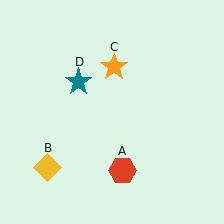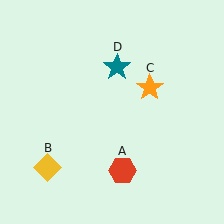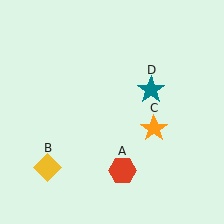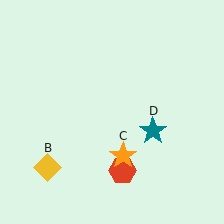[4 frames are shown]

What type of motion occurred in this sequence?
The orange star (object C), teal star (object D) rotated clockwise around the center of the scene.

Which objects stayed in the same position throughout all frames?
Red hexagon (object A) and yellow diamond (object B) remained stationary.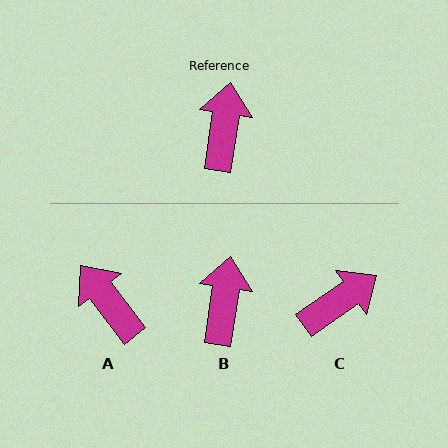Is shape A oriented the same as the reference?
No, it is off by about 46 degrees.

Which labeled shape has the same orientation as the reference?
B.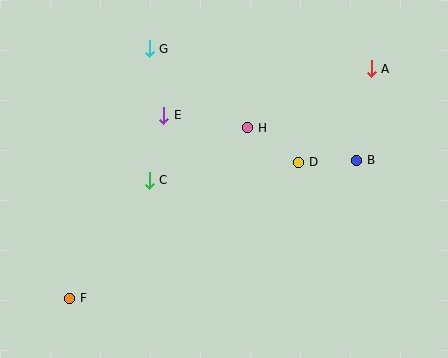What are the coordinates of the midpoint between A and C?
The midpoint between A and C is at (260, 124).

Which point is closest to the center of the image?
Point H at (248, 128) is closest to the center.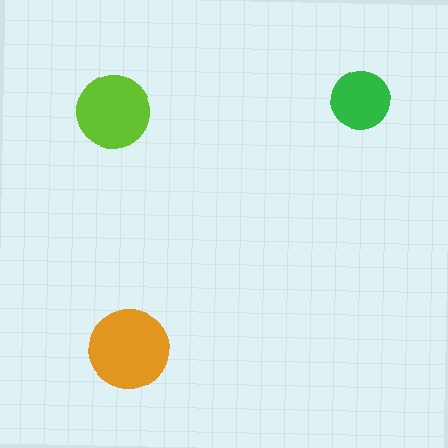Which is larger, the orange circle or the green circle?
The orange one.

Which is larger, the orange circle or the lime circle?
The orange one.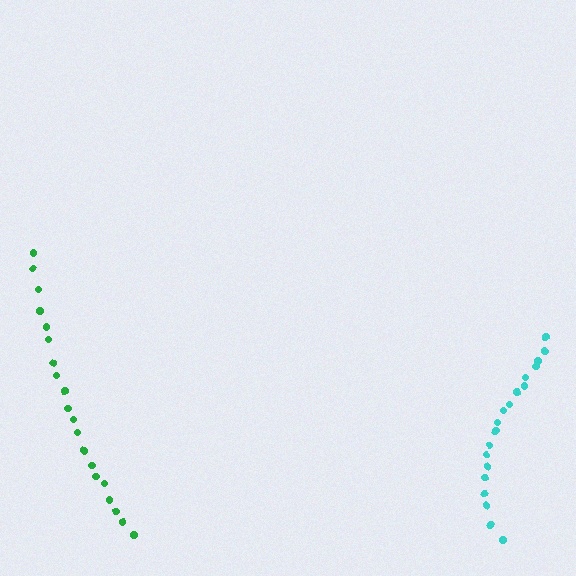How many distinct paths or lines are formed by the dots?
There are 2 distinct paths.